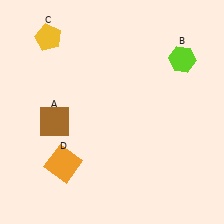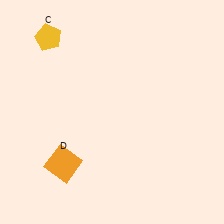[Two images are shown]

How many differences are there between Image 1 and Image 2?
There are 2 differences between the two images.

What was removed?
The brown square (A), the lime hexagon (B) were removed in Image 2.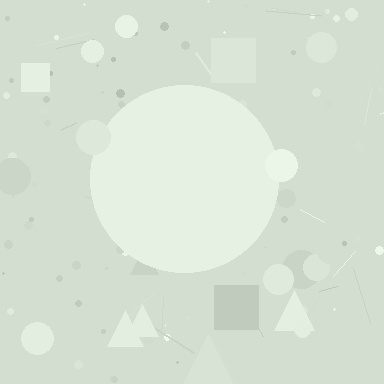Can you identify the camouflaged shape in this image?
The camouflaged shape is a circle.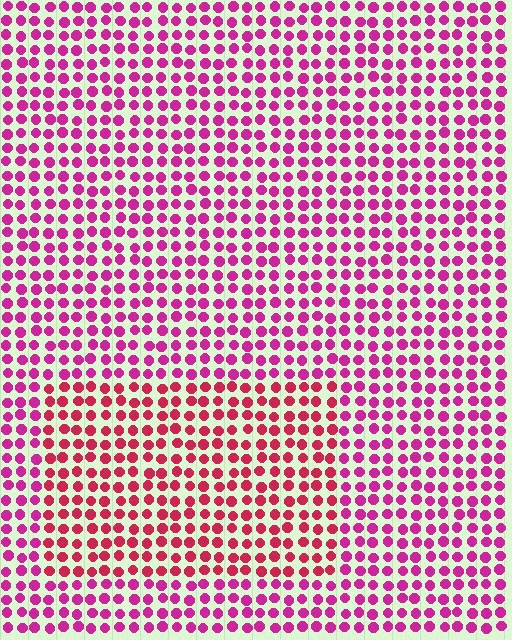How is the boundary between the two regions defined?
The boundary is defined purely by a slight shift in hue (about 27 degrees). Spacing, size, and orientation are identical on both sides.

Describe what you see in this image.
The image is filled with small magenta elements in a uniform arrangement. A rectangle-shaped region is visible where the elements are tinted to a slightly different hue, forming a subtle color boundary.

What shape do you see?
I see a rectangle.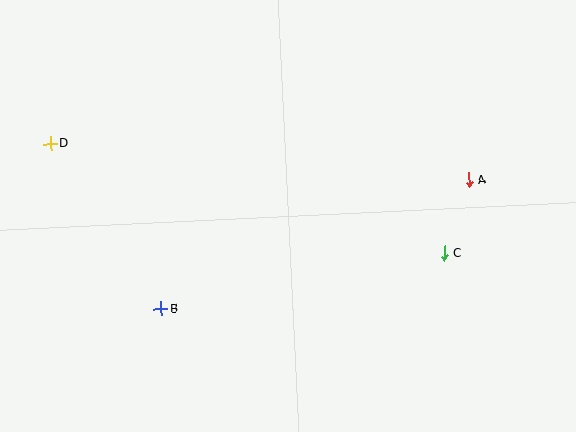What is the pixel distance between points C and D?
The distance between C and D is 409 pixels.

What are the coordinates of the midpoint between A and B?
The midpoint between A and B is at (315, 244).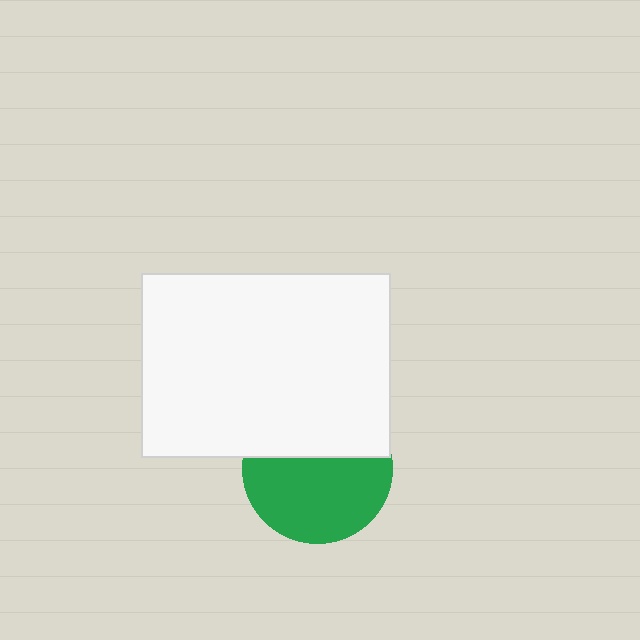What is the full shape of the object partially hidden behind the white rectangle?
The partially hidden object is a green circle.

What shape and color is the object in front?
The object in front is a white rectangle.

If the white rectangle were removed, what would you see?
You would see the complete green circle.